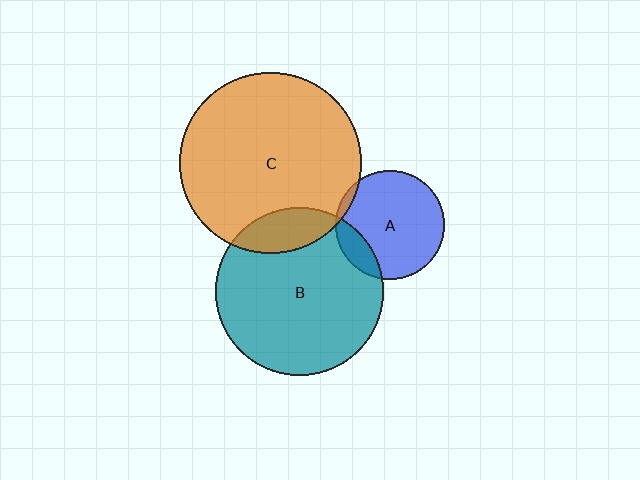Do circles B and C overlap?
Yes.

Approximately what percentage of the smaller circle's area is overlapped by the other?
Approximately 15%.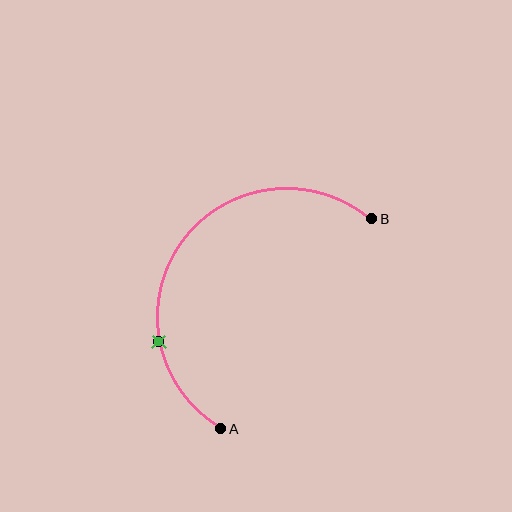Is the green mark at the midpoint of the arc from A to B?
No. The green mark lies on the arc but is closer to endpoint A. The arc midpoint would be at the point on the curve equidistant along the arc from both A and B.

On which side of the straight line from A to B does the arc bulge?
The arc bulges above and to the left of the straight line connecting A and B.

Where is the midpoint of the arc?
The arc midpoint is the point on the curve farthest from the straight line joining A and B. It sits above and to the left of that line.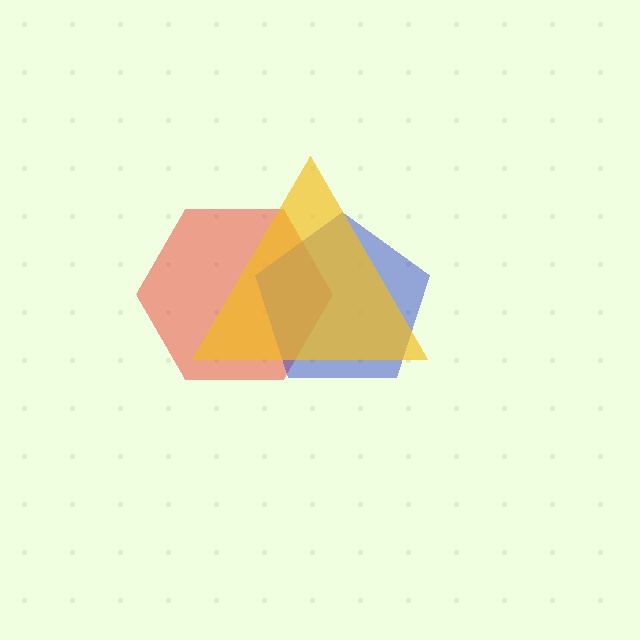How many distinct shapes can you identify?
There are 3 distinct shapes: a red hexagon, a blue pentagon, a yellow triangle.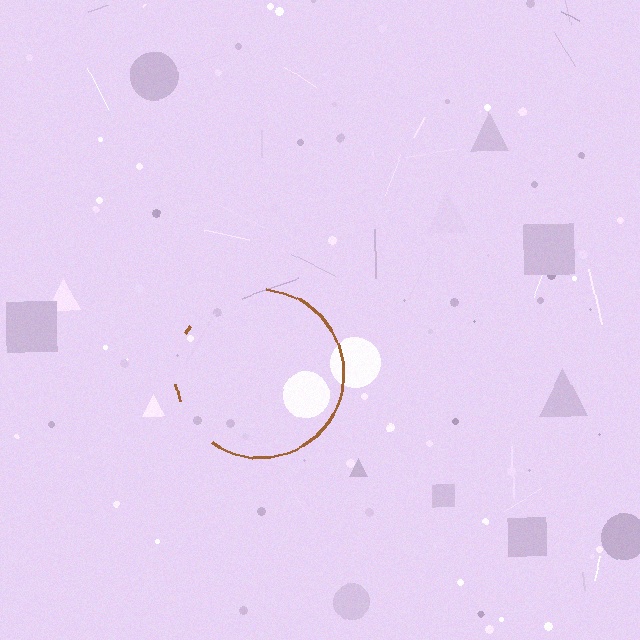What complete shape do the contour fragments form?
The contour fragments form a circle.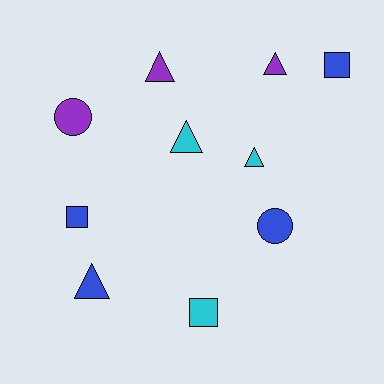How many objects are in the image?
There are 10 objects.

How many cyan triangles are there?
There are 2 cyan triangles.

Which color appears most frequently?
Blue, with 4 objects.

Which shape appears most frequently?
Triangle, with 5 objects.